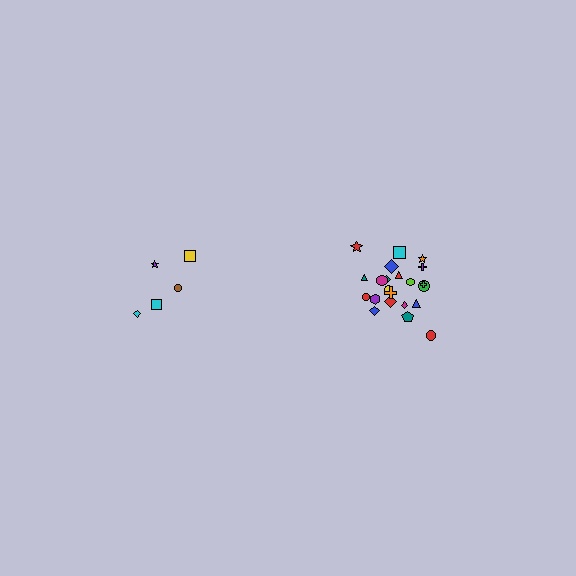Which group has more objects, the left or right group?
The right group.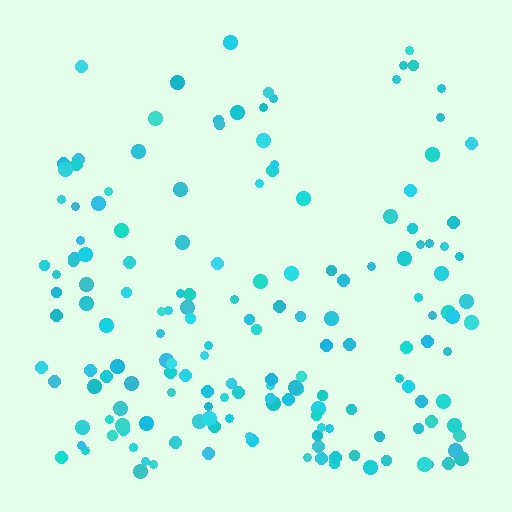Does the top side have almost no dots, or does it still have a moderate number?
Still a moderate number, just noticeably fewer than the bottom.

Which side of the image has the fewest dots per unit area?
The top.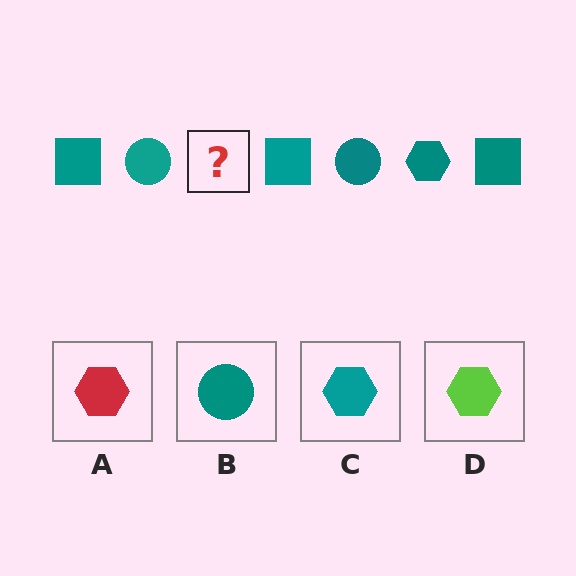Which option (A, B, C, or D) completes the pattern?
C.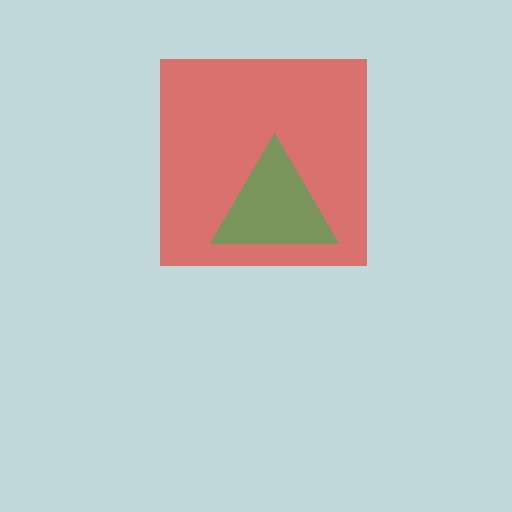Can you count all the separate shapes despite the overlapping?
Yes, there are 2 separate shapes.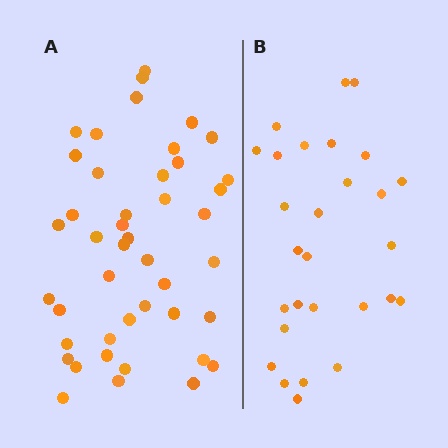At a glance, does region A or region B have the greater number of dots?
Region A (the left region) has more dots.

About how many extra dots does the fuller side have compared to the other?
Region A has approximately 15 more dots than region B.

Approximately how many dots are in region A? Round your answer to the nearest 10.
About 40 dots. (The exact count is 44, which rounds to 40.)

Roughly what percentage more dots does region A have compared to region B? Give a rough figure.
About 55% more.